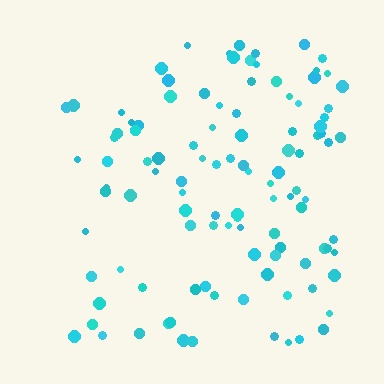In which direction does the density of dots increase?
From left to right, with the right side densest.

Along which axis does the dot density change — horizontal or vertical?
Horizontal.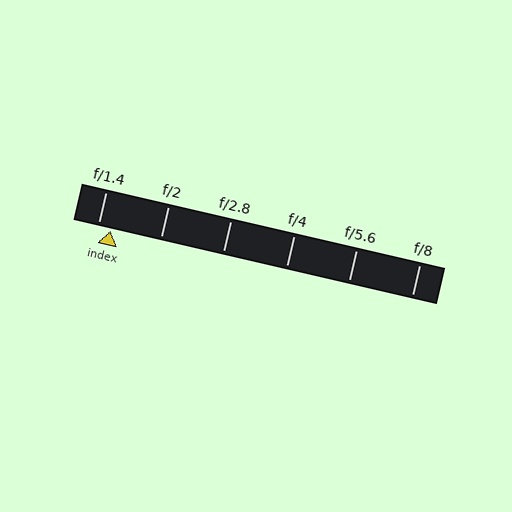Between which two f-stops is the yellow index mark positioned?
The index mark is between f/1.4 and f/2.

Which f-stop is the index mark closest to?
The index mark is closest to f/1.4.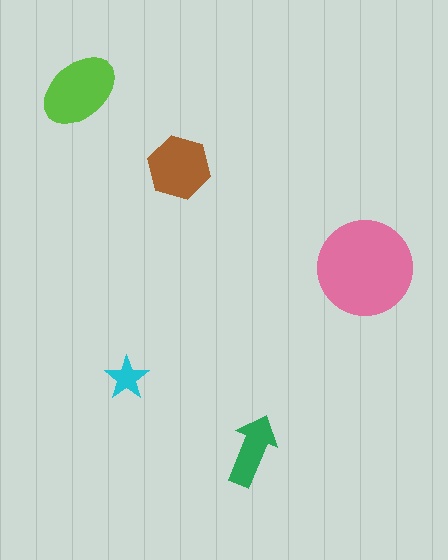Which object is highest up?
The lime ellipse is topmost.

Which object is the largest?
The pink circle.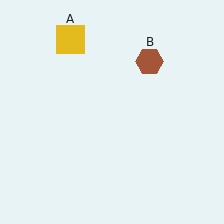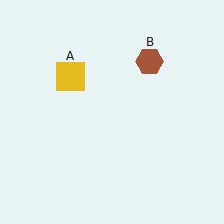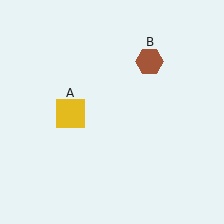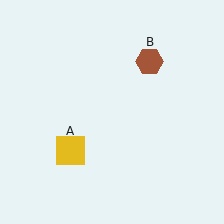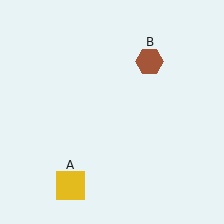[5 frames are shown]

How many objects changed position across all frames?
1 object changed position: yellow square (object A).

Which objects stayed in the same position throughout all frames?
Brown hexagon (object B) remained stationary.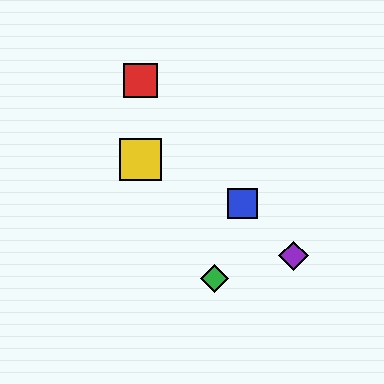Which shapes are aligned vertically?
The red square, the yellow square are aligned vertically.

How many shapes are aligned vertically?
2 shapes (the red square, the yellow square) are aligned vertically.